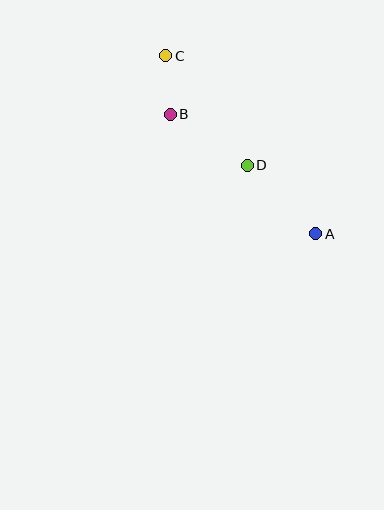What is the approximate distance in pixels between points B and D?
The distance between B and D is approximately 92 pixels.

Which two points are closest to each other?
Points B and C are closest to each other.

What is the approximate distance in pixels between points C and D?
The distance between C and D is approximately 137 pixels.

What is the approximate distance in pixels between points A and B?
The distance between A and B is approximately 188 pixels.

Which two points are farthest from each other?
Points A and C are farthest from each other.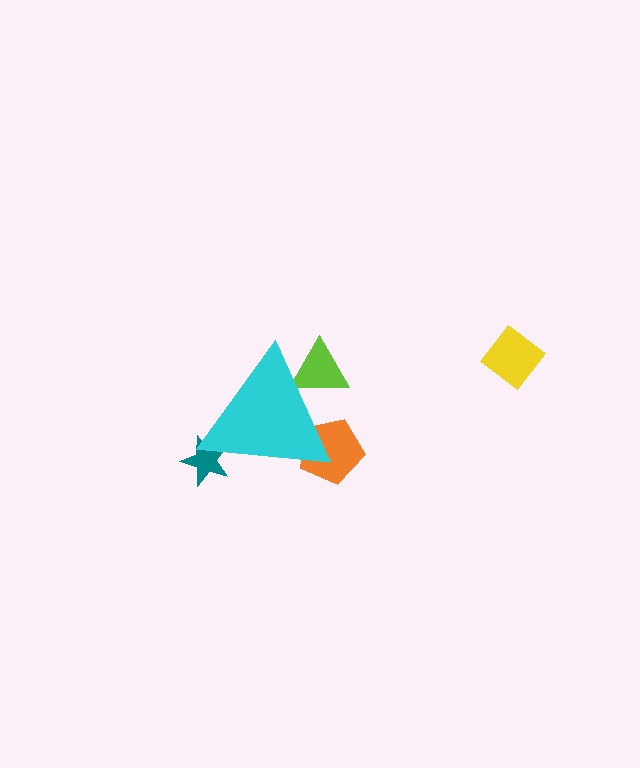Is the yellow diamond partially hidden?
No, the yellow diamond is fully visible.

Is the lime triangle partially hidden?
Yes, the lime triangle is partially hidden behind the cyan triangle.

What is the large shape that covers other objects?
A cyan triangle.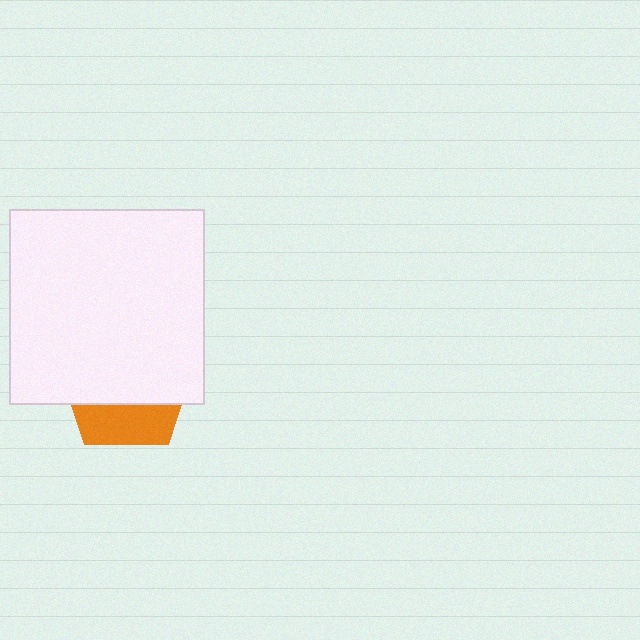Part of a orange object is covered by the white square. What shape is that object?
It is a pentagon.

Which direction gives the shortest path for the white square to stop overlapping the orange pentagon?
Moving up gives the shortest separation.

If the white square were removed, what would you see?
You would see the complete orange pentagon.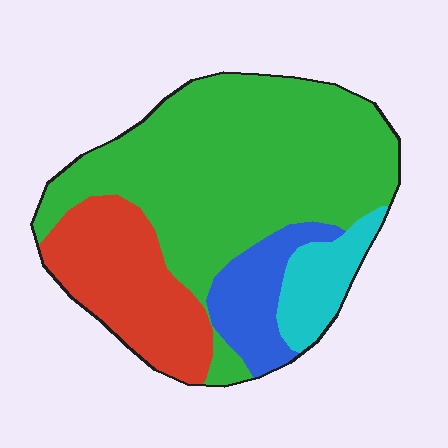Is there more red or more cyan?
Red.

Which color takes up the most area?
Green, at roughly 55%.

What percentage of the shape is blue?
Blue covers roughly 10% of the shape.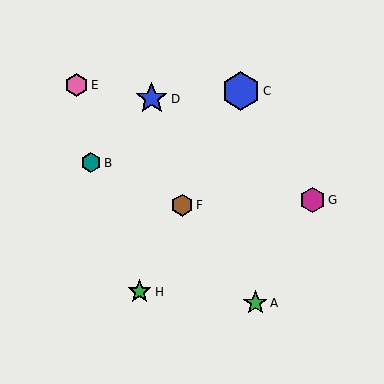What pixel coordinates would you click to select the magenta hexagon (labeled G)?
Click at (313, 200) to select the magenta hexagon G.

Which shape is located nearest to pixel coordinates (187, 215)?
The brown hexagon (labeled F) at (182, 205) is nearest to that location.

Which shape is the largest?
The blue hexagon (labeled C) is the largest.